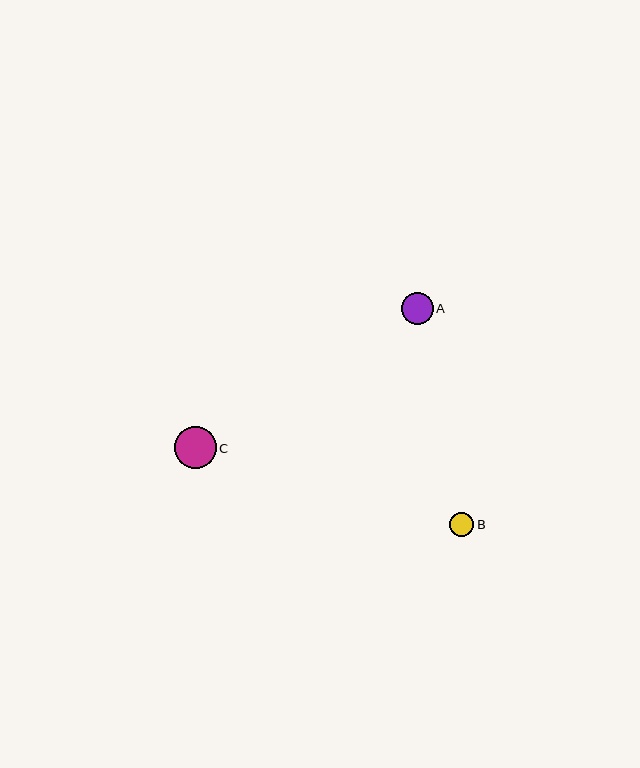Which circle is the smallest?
Circle B is the smallest with a size of approximately 24 pixels.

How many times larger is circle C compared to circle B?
Circle C is approximately 1.7 times the size of circle B.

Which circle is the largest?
Circle C is the largest with a size of approximately 42 pixels.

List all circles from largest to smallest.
From largest to smallest: C, A, B.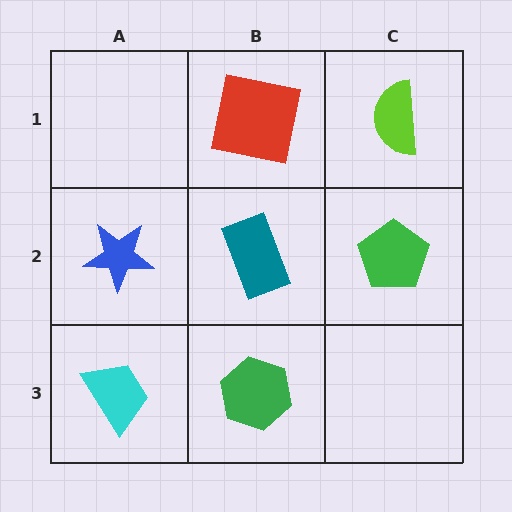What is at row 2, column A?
A blue star.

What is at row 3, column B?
A green hexagon.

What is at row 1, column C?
A lime semicircle.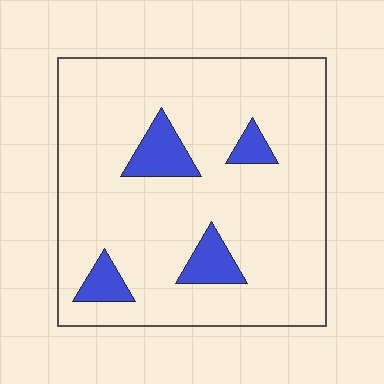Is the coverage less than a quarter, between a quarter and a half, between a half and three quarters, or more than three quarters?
Less than a quarter.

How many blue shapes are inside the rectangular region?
4.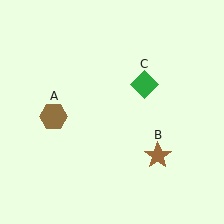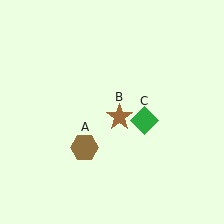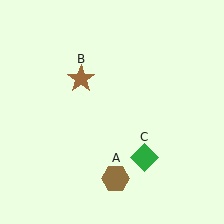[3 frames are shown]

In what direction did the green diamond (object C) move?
The green diamond (object C) moved down.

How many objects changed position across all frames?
3 objects changed position: brown hexagon (object A), brown star (object B), green diamond (object C).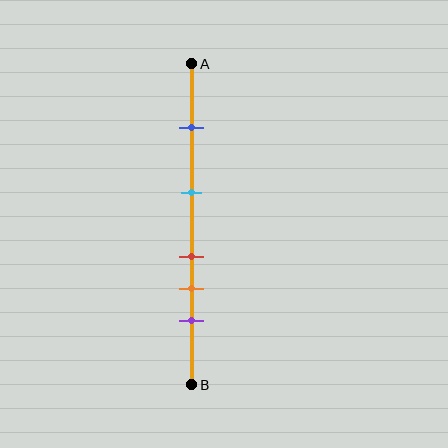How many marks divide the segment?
There are 5 marks dividing the segment.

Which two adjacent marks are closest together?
The red and orange marks are the closest adjacent pair.